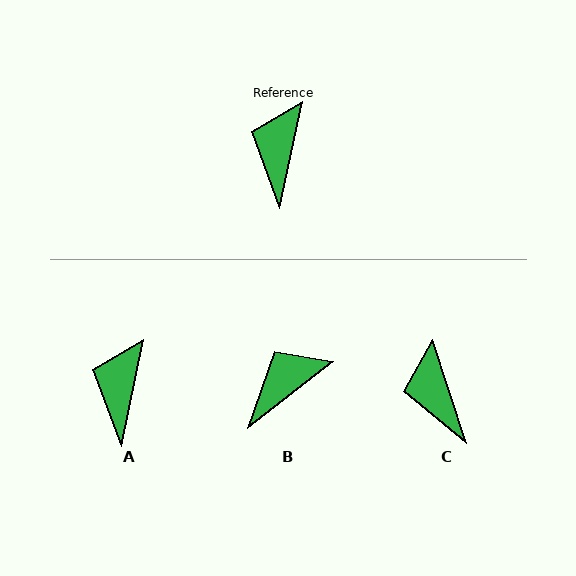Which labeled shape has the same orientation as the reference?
A.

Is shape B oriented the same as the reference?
No, it is off by about 40 degrees.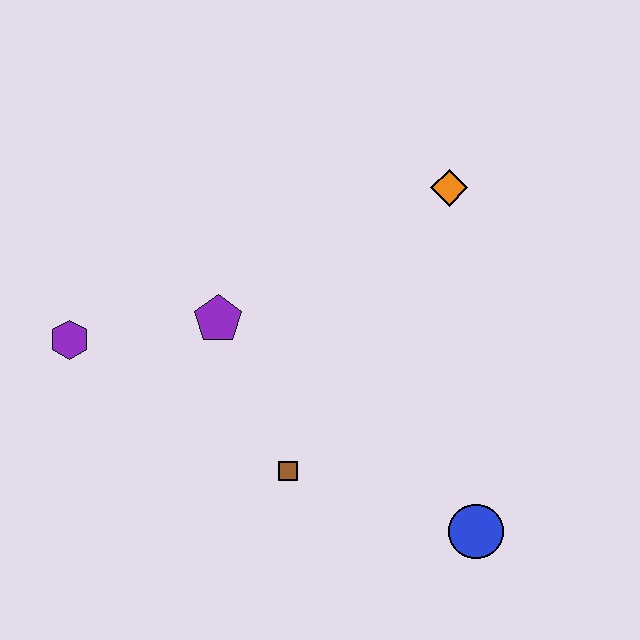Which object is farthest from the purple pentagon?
The blue circle is farthest from the purple pentagon.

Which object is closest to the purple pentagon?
The purple hexagon is closest to the purple pentagon.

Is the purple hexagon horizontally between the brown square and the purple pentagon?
No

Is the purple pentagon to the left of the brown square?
Yes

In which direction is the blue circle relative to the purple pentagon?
The blue circle is to the right of the purple pentagon.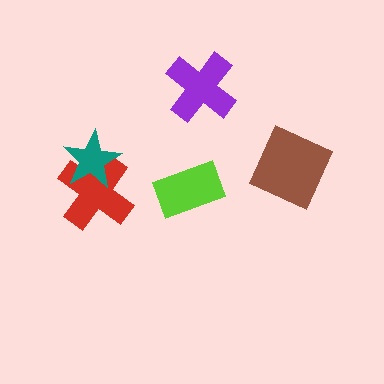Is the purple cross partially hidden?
No, no other shape covers it.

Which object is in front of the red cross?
The teal star is in front of the red cross.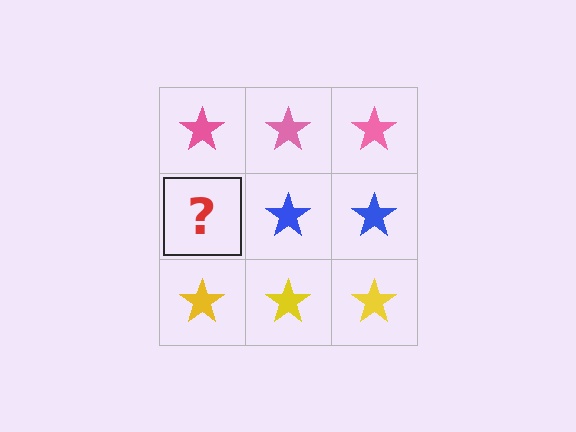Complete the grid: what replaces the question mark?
The question mark should be replaced with a blue star.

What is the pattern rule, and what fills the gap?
The rule is that each row has a consistent color. The gap should be filled with a blue star.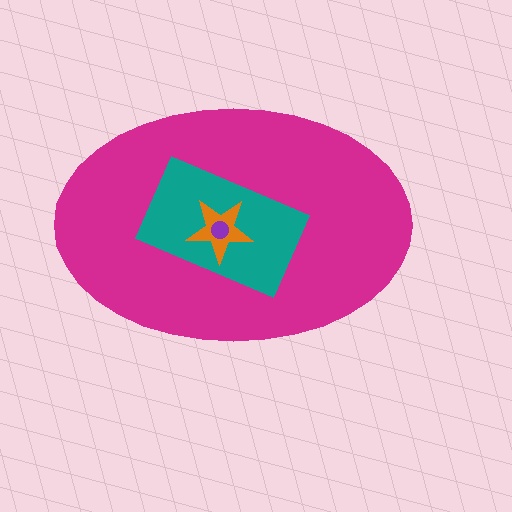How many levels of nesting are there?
4.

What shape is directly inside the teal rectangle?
The orange star.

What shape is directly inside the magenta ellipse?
The teal rectangle.